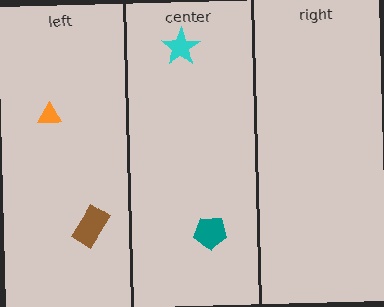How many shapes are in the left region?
2.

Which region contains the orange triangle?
The left region.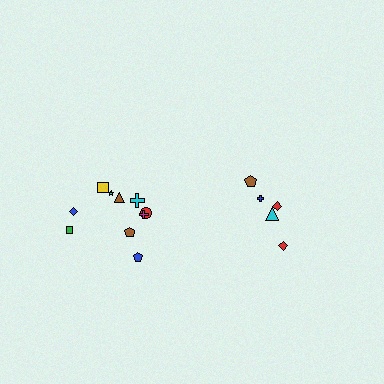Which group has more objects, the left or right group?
The left group.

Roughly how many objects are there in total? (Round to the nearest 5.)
Roughly 15 objects in total.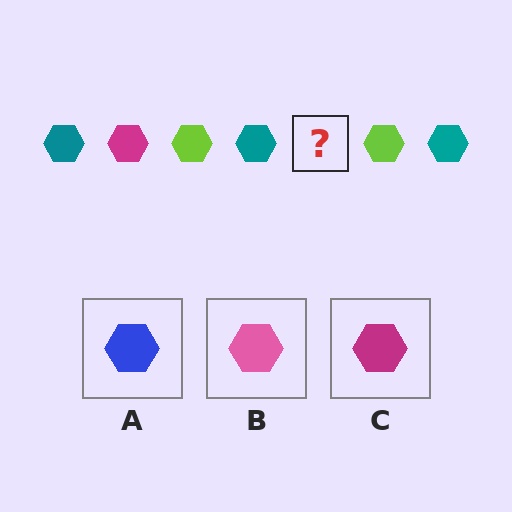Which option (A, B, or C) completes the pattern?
C.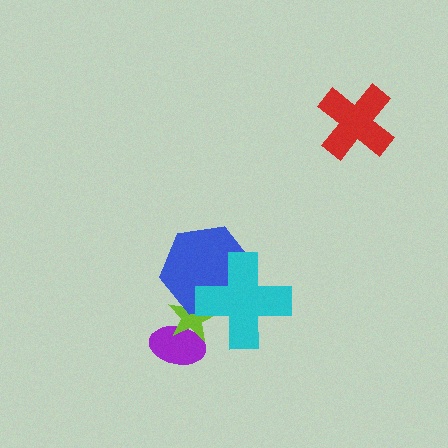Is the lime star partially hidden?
Yes, it is partially covered by another shape.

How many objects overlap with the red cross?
0 objects overlap with the red cross.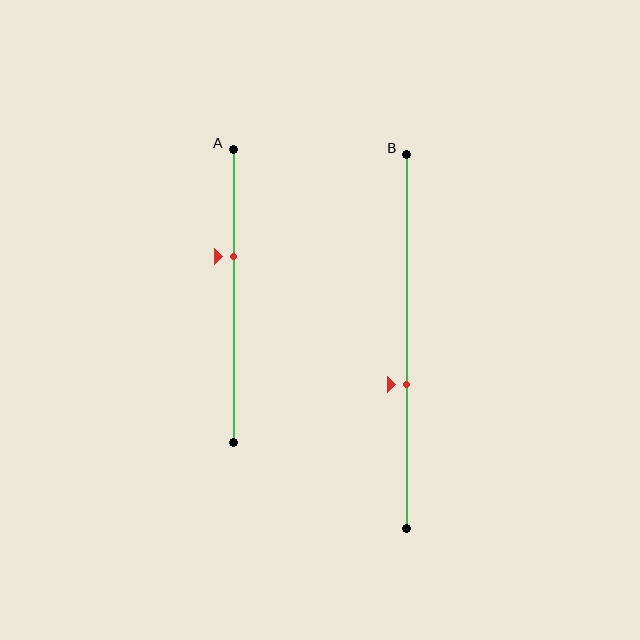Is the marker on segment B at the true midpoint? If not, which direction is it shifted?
No, the marker on segment B is shifted downward by about 12% of the segment length.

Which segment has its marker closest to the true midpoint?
Segment B has its marker closest to the true midpoint.